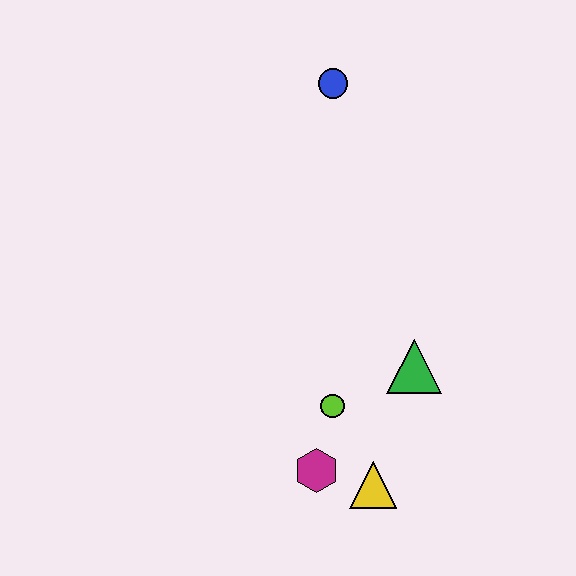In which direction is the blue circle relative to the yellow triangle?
The blue circle is above the yellow triangle.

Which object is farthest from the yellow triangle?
The blue circle is farthest from the yellow triangle.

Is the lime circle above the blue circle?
No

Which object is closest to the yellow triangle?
The magenta hexagon is closest to the yellow triangle.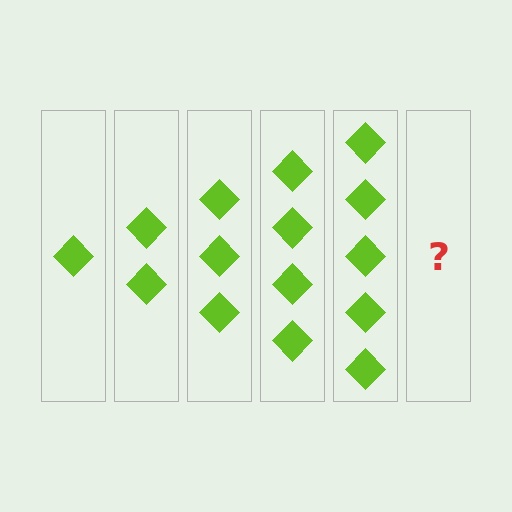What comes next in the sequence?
The next element should be 6 diamonds.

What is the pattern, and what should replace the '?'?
The pattern is that each step adds one more diamond. The '?' should be 6 diamonds.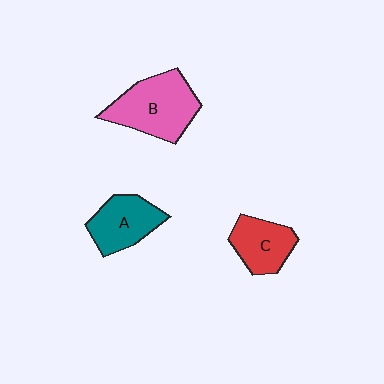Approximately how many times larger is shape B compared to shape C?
Approximately 1.5 times.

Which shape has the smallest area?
Shape C (red).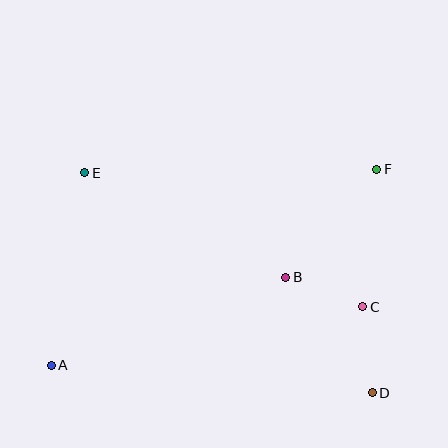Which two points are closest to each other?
Points B and C are closest to each other.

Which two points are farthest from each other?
Points A and F are farthest from each other.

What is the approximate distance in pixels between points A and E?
The distance between A and E is approximately 195 pixels.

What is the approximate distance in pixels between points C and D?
The distance between C and D is approximately 86 pixels.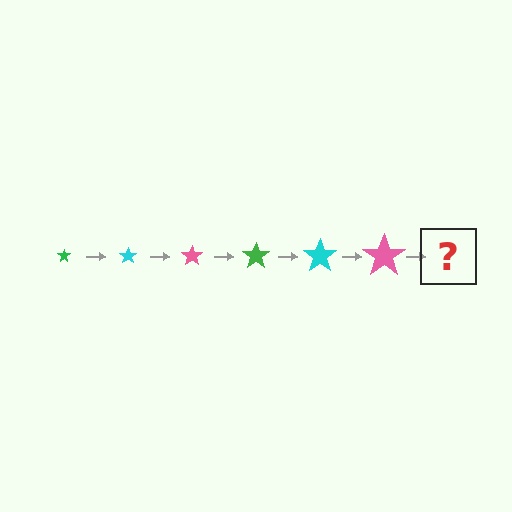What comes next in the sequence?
The next element should be a green star, larger than the previous one.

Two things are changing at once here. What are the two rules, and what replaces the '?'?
The two rules are that the star grows larger each step and the color cycles through green, cyan, and pink. The '?' should be a green star, larger than the previous one.